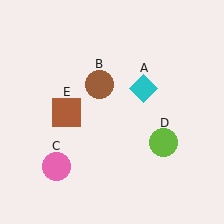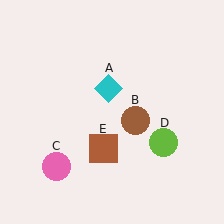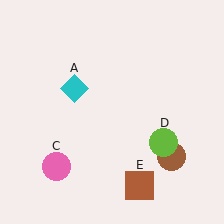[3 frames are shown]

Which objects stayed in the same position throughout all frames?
Pink circle (object C) and lime circle (object D) remained stationary.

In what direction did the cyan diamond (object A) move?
The cyan diamond (object A) moved left.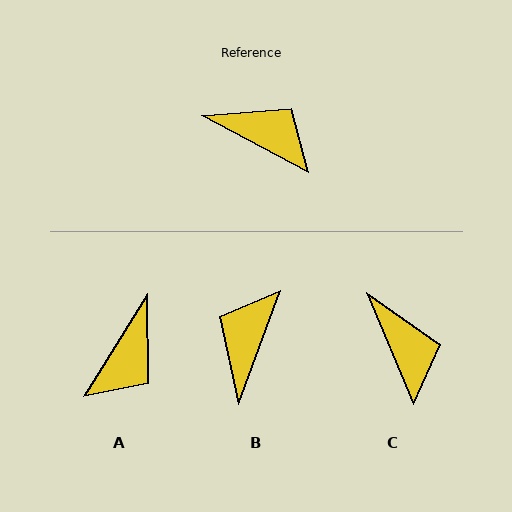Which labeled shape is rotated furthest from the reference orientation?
B, about 98 degrees away.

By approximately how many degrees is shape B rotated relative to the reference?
Approximately 98 degrees counter-clockwise.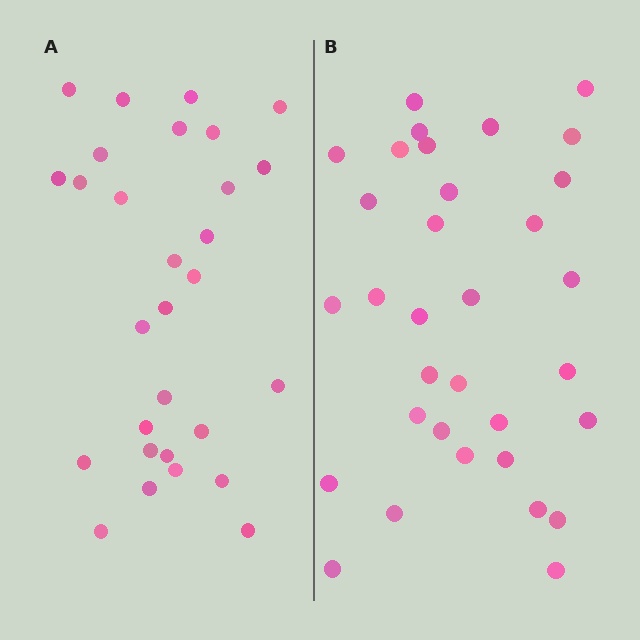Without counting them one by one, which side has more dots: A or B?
Region B (the right region) has more dots.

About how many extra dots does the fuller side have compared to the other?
Region B has about 4 more dots than region A.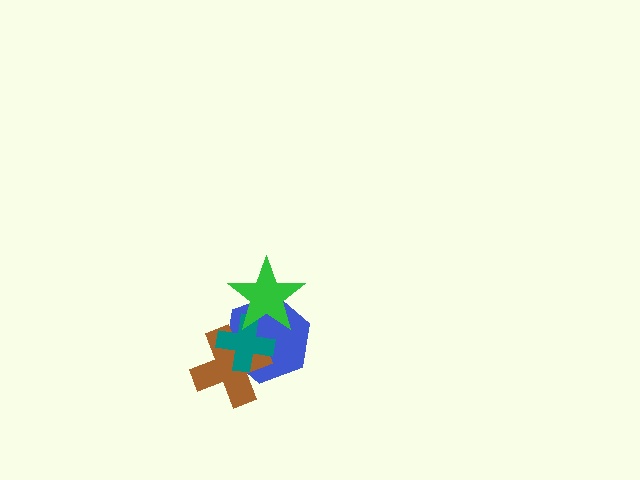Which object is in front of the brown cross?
The teal cross is in front of the brown cross.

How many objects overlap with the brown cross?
2 objects overlap with the brown cross.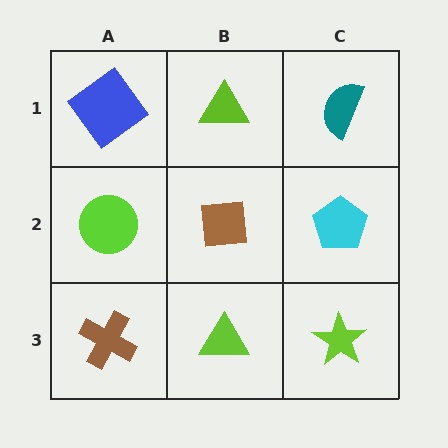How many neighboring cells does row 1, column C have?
2.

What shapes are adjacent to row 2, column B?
A lime triangle (row 1, column B), a lime triangle (row 3, column B), a lime circle (row 2, column A), a cyan pentagon (row 2, column C).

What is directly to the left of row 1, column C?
A lime triangle.